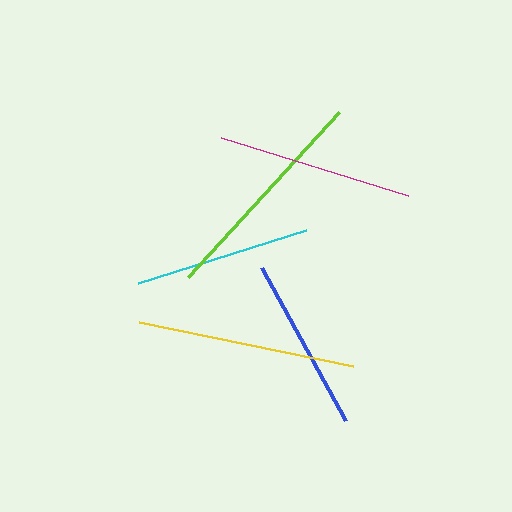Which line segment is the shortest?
The blue line is the shortest at approximately 174 pixels.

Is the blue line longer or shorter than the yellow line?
The yellow line is longer than the blue line.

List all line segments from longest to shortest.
From longest to shortest: lime, yellow, magenta, cyan, blue.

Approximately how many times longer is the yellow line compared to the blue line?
The yellow line is approximately 1.3 times the length of the blue line.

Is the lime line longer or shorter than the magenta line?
The lime line is longer than the magenta line.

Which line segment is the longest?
The lime line is the longest at approximately 223 pixels.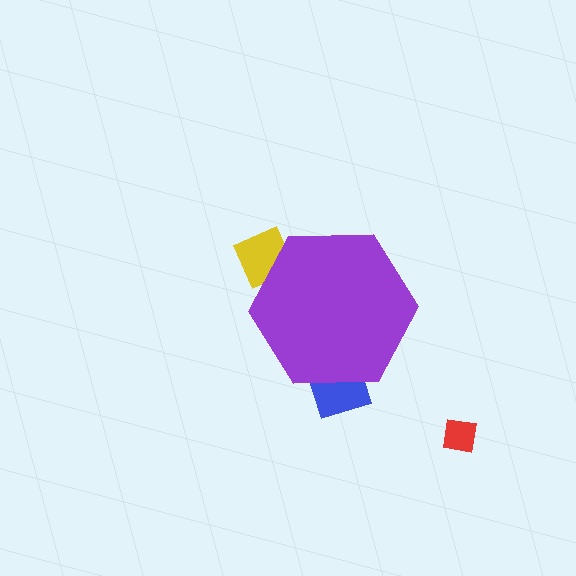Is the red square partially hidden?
No, the red square is fully visible.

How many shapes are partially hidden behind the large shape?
2 shapes are partially hidden.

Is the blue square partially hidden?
Yes, the blue square is partially hidden behind the purple hexagon.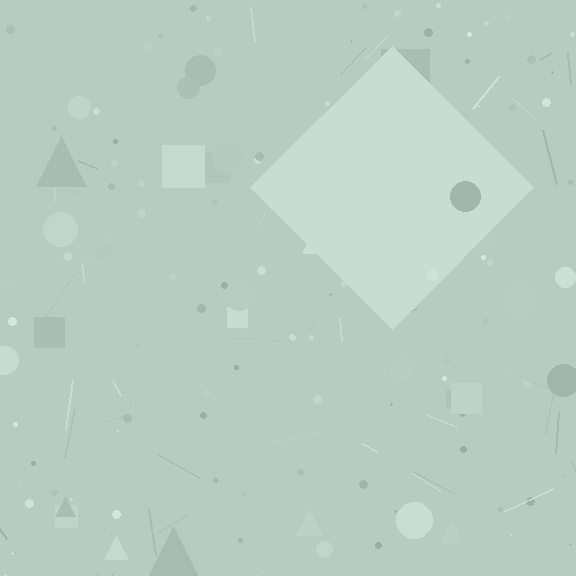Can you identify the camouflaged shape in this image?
The camouflaged shape is a diamond.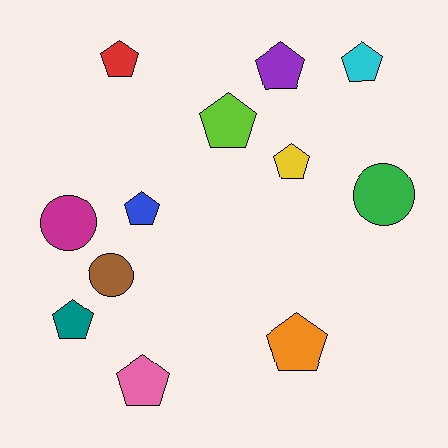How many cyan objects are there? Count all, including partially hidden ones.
There is 1 cyan object.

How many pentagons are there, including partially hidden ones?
There are 9 pentagons.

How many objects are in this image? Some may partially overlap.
There are 12 objects.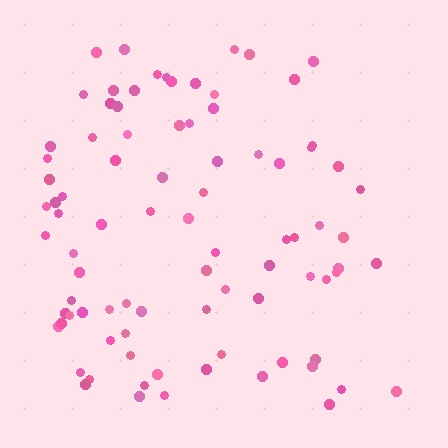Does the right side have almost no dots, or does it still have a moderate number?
Still a moderate number, just noticeably fewer than the left.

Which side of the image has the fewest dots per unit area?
The right.